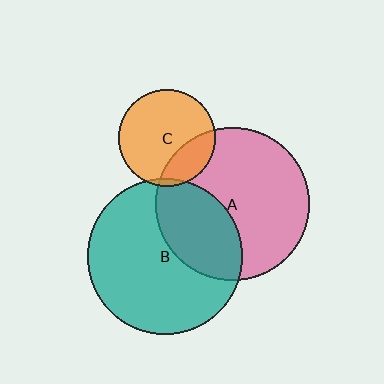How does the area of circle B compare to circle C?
Approximately 2.5 times.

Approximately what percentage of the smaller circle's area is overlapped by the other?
Approximately 35%.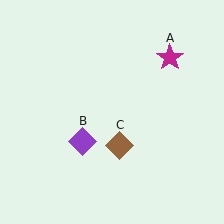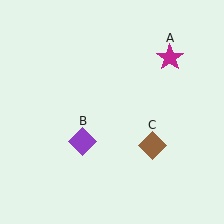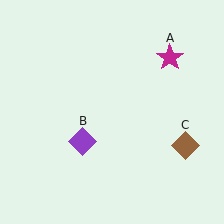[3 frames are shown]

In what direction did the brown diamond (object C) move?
The brown diamond (object C) moved right.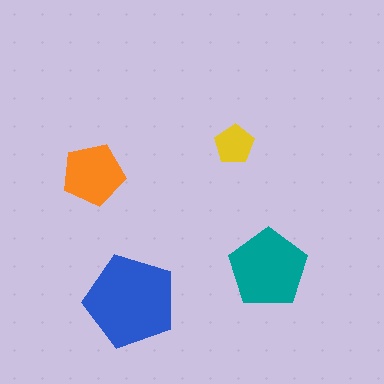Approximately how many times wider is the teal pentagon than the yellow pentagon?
About 2 times wider.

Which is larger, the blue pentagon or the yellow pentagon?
The blue one.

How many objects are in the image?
There are 4 objects in the image.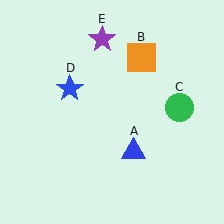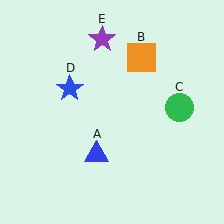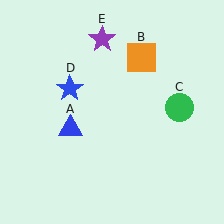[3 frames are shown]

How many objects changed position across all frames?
1 object changed position: blue triangle (object A).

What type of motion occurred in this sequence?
The blue triangle (object A) rotated clockwise around the center of the scene.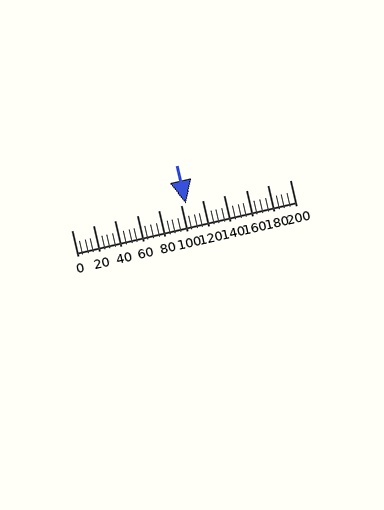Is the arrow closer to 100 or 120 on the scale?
The arrow is closer to 100.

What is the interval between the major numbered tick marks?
The major tick marks are spaced 20 units apart.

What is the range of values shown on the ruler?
The ruler shows values from 0 to 200.